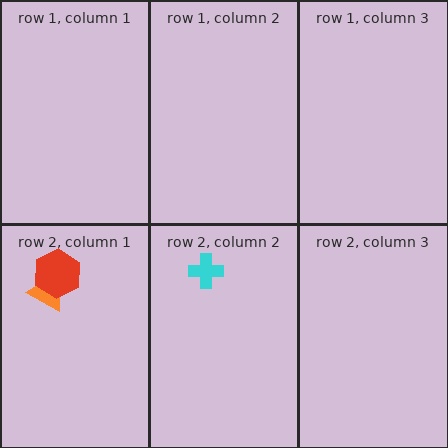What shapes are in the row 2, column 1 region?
The orange triangle, the red hexagon.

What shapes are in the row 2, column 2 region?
The cyan cross.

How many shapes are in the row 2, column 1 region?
2.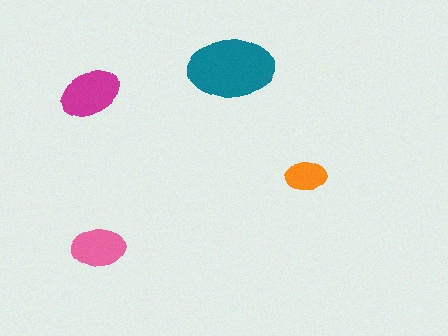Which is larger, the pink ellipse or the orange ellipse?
The pink one.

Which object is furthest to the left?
The magenta ellipse is leftmost.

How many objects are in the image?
There are 4 objects in the image.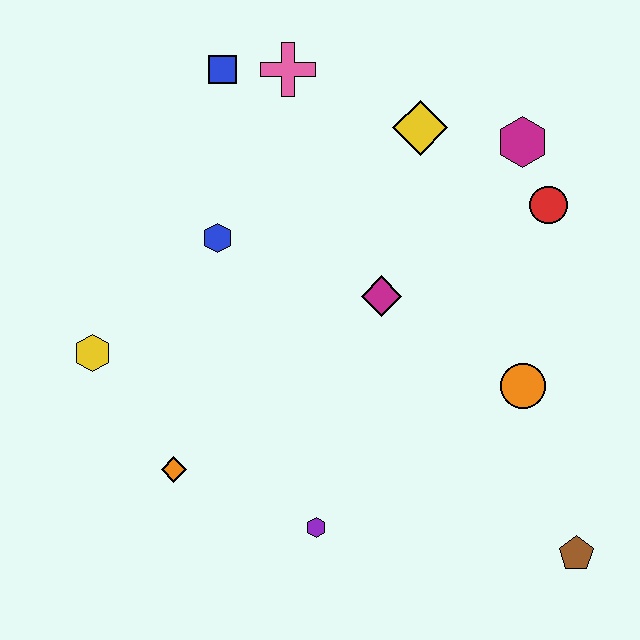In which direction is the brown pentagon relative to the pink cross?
The brown pentagon is below the pink cross.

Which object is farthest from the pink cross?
The brown pentagon is farthest from the pink cross.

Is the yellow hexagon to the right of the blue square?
No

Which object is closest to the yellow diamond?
The magenta hexagon is closest to the yellow diamond.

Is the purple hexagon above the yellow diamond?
No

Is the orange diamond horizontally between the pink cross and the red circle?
No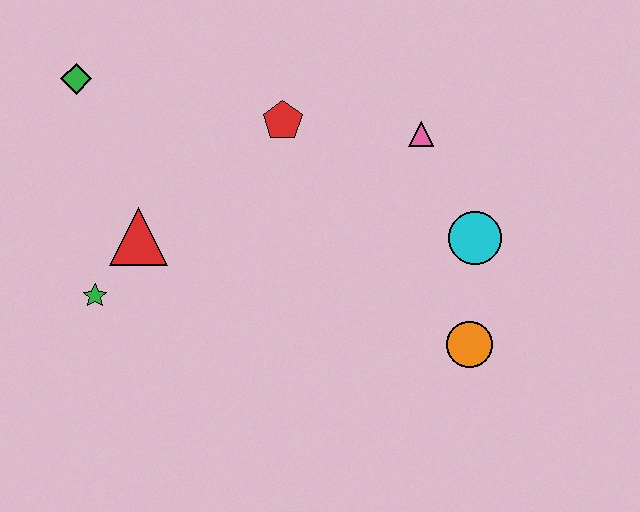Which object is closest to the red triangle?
The green star is closest to the red triangle.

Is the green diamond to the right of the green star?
No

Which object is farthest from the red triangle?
The orange circle is farthest from the red triangle.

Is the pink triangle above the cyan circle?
Yes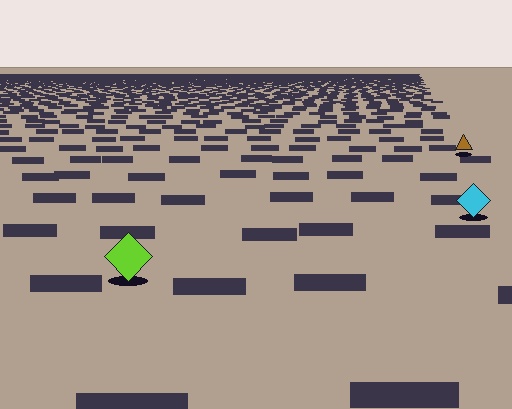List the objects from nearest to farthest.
From nearest to farthest: the lime diamond, the cyan diamond, the brown triangle.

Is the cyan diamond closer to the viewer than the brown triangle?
Yes. The cyan diamond is closer — you can tell from the texture gradient: the ground texture is coarser near it.